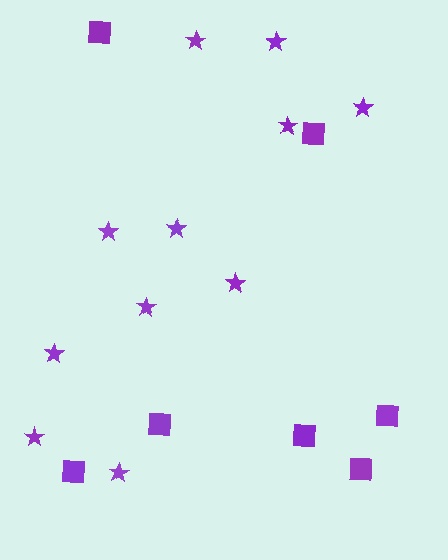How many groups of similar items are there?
There are 2 groups: one group of squares (7) and one group of stars (11).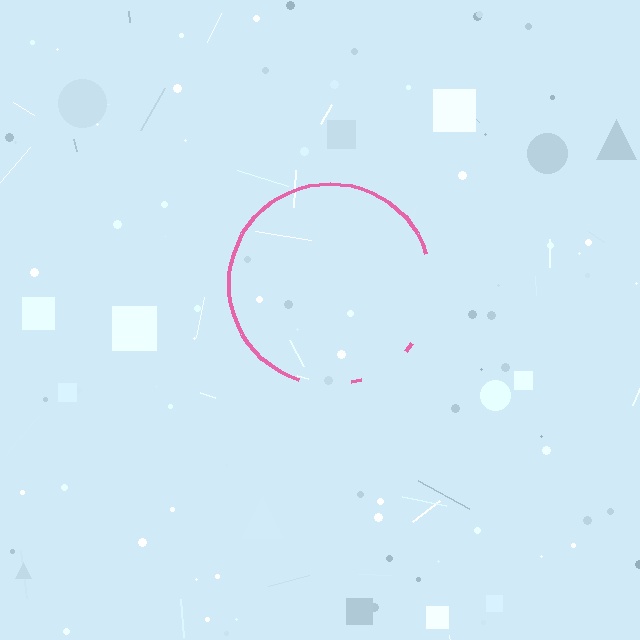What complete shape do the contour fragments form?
The contour fragments form a circle.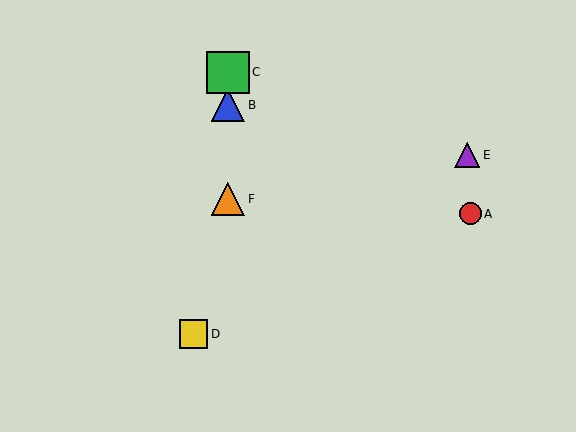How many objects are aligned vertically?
3 objects (B, C, F) are aligned vertically.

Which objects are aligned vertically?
Objects B, C, F are aligned vertically.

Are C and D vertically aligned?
No, C is at x≈228 and D is at x≈194.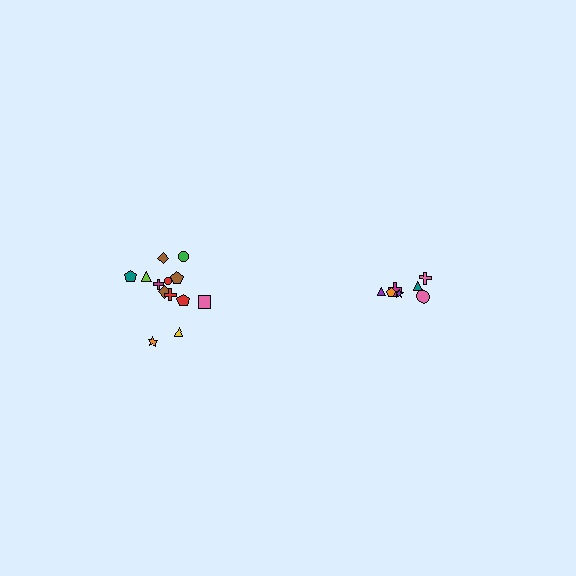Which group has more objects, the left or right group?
The left group.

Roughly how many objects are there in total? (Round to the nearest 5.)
Roughly 20 objects in total.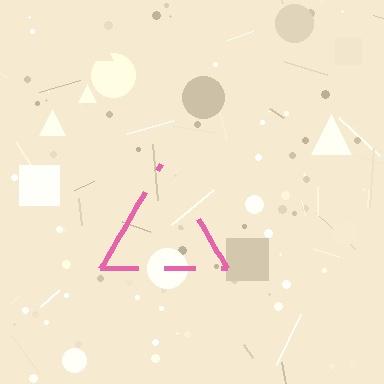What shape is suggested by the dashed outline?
The dashed outline suggests a triangle.